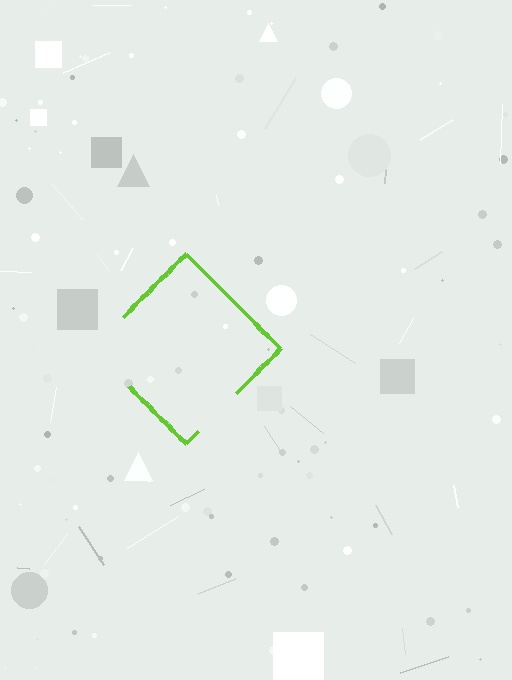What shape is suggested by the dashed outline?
The dashed outline suggests a diamond.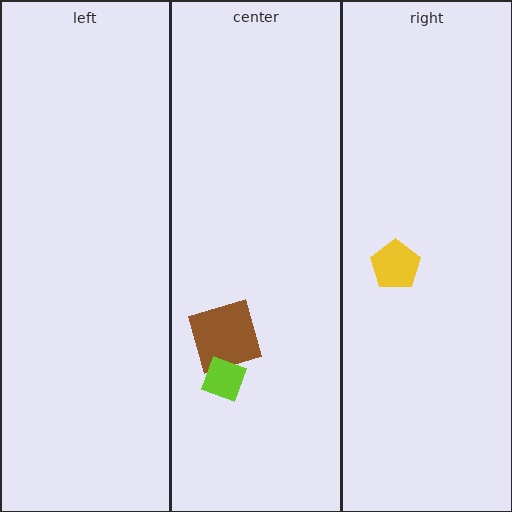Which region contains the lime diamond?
The center region.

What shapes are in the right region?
The yellow pentagon.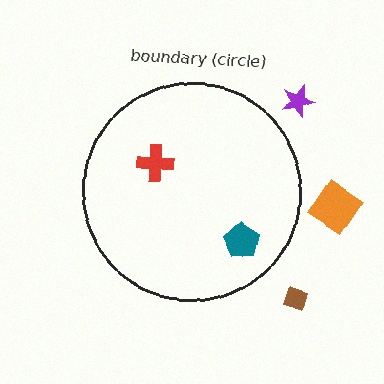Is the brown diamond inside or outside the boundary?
Outside.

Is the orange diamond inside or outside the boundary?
Outside.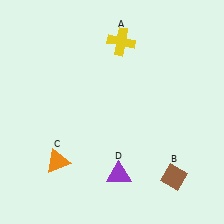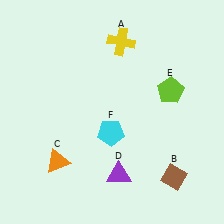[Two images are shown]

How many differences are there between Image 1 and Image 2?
There are 2 differences between the two images.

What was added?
A lime pentagon (E), a cyan pentagon (F) were added in Image 2.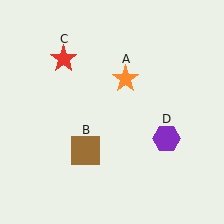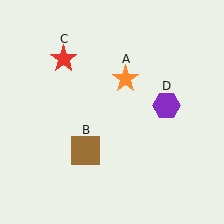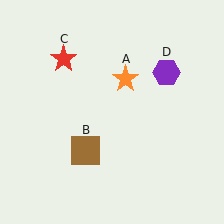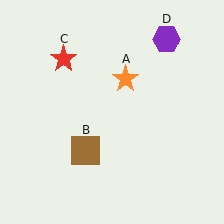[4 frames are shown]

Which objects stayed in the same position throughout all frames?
Orange star (object A) and brown square (object B) and red star (object C) remained stationary.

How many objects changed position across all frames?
1 object changed position: purple hexagon (object D).